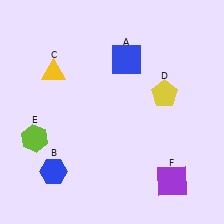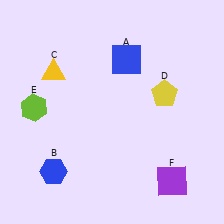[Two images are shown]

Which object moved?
The lime hexagon (E) moved up.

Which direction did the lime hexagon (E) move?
The lime hexagon (E) moved up.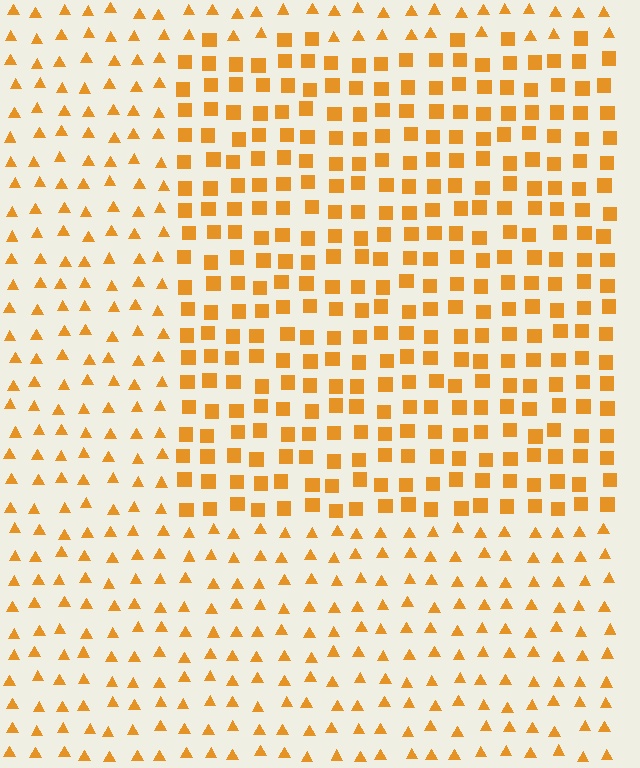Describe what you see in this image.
The image is filled with small orange elements arranged in a uniform grid. A rectangle-shaped region contains squares, while the surrounding area contains triangles. The boundary is defined purely by the change in element shape.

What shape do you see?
I see a rectangle.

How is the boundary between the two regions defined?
The boundary is defined by a change in element shape: squares inside vs. triangles outside. All elements share the same color and spacing.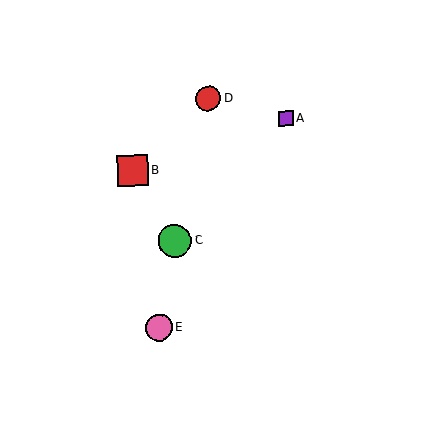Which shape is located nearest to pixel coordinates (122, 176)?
The red square (labeled B) at (132, 170) is nearest to that location.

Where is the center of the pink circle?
The center of the pink circle is at (159, 328).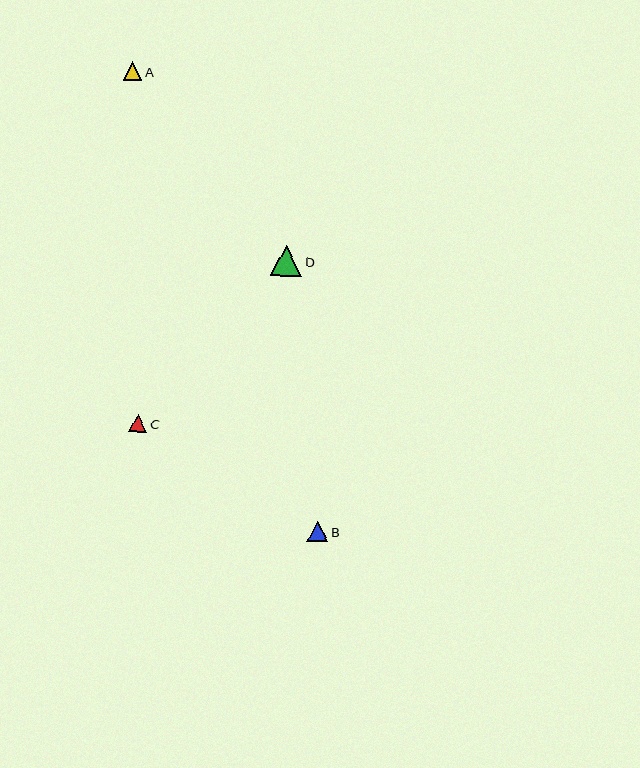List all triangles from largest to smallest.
From largest to smallest: D, B, A, C.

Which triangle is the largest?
Triangle D is the largest with a size of approximately 31 pixels.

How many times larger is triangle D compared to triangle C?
Triangle D is approximately 1.7 times the size of triangle C.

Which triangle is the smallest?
Triangle C is the smallest with a size of approximately 18 pixels.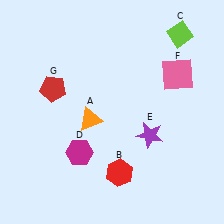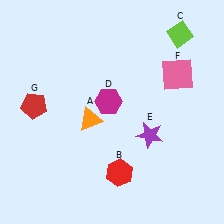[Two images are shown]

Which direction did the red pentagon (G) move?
The red pentagon (G) moved left.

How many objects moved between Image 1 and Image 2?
2 objects moved between the two images.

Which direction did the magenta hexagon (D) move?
The magenta hexagon (D) moved up.